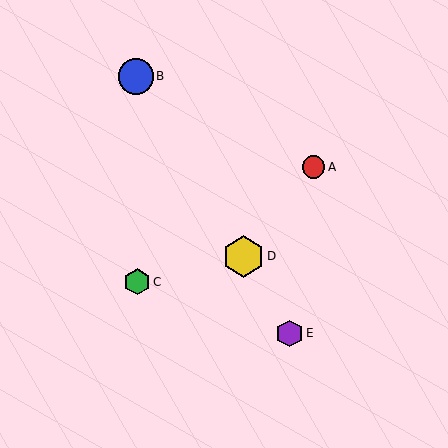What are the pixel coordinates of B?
Object B is at (136, 76).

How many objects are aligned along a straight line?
3 objects (B, D, E) are aligned along a straight line.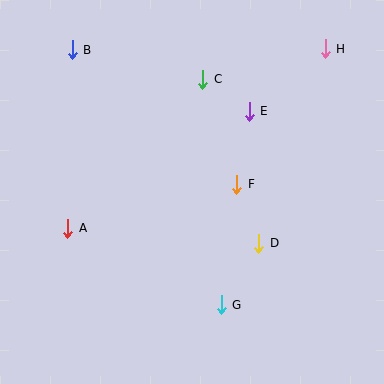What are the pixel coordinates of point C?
Point C is at (203, 79).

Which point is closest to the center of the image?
Point F at (237, 184) is closest to the center.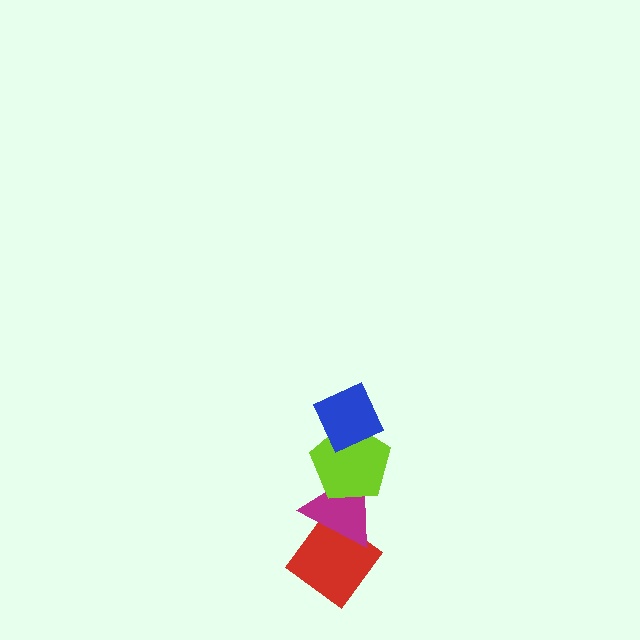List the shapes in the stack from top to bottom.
From top to bottom: the blue diamond, the lime pentagon, the magenta triangle, the red diamond.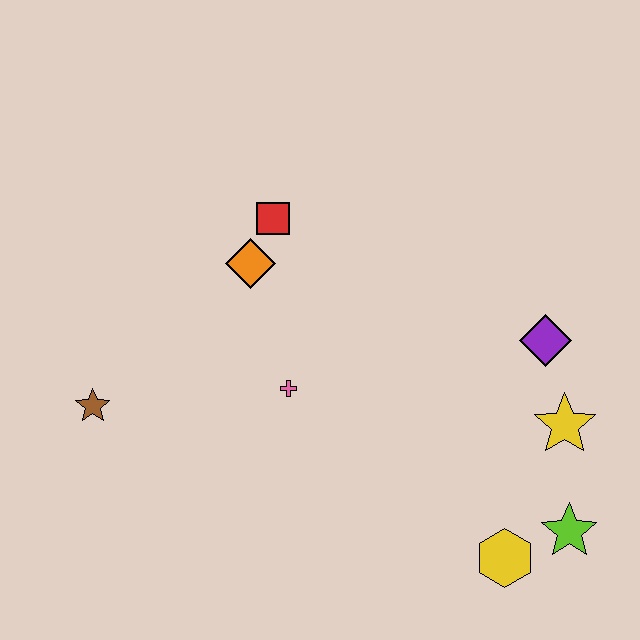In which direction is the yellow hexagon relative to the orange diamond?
The yellow hexagon is below the orange diamond.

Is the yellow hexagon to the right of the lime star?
No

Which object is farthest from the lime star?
The brown star is farthest from the lime star.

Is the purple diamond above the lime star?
Yes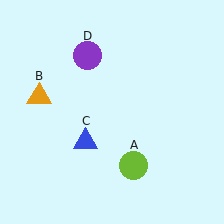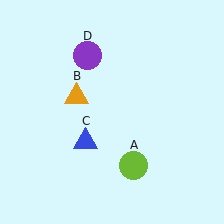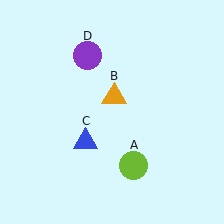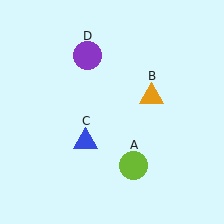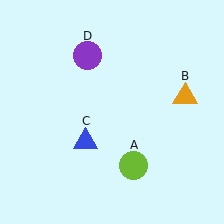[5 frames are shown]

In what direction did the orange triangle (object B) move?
The orange triangle (object B) moved right.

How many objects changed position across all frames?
1 object changed position: orange triangle (object B).